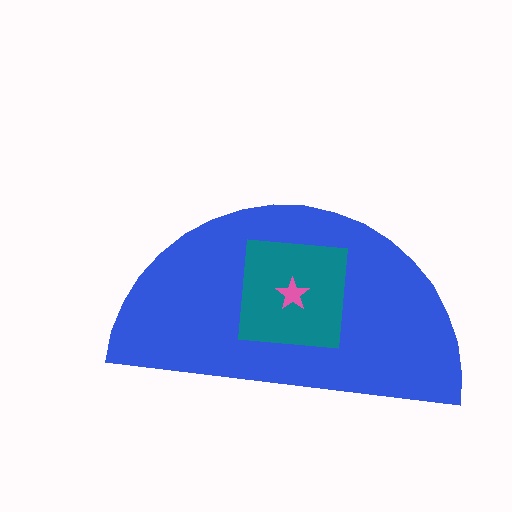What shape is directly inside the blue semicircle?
The teal square.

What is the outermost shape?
The blue semicircle.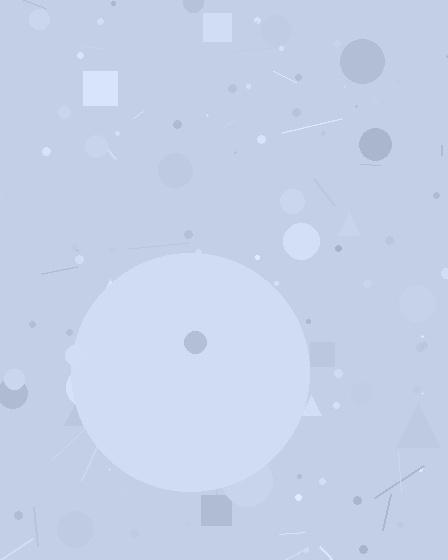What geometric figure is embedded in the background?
A circle is embedded in the background.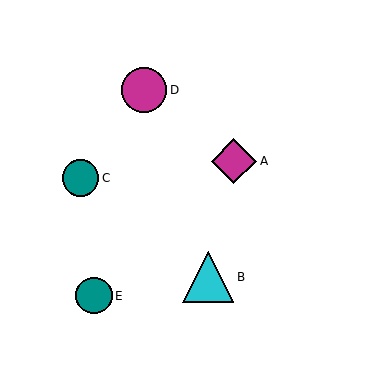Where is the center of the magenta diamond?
The center of the magenta diamond is at (234, 161).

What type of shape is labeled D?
Shape D is a magenta circle.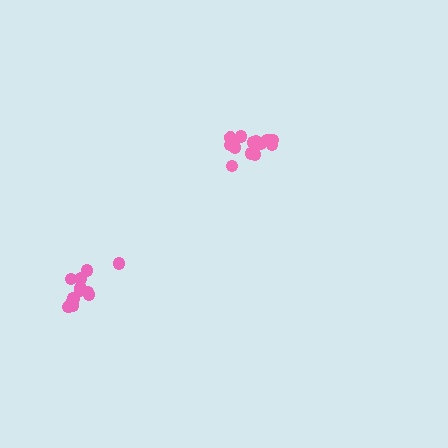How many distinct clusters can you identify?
There are 2 distinct clusters.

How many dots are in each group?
Group 1: 13 dots, Group 2: 15 dots (28 total).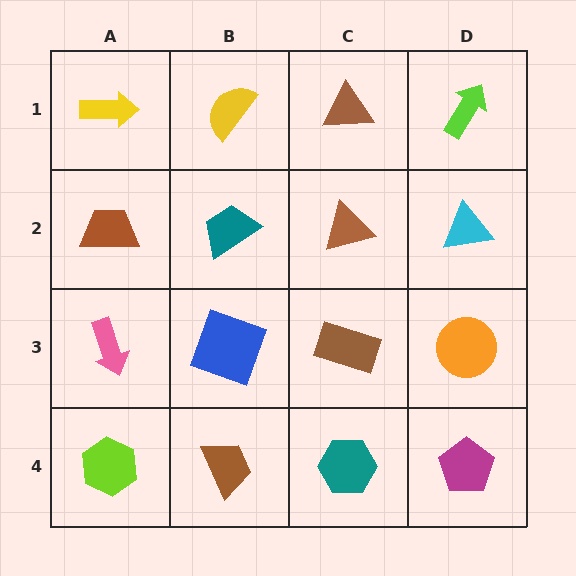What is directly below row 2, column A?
A pink arrow.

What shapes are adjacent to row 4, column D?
An orange circle (row 3, column D), a teal hexagon (row 4, column C).